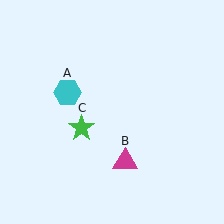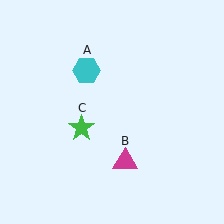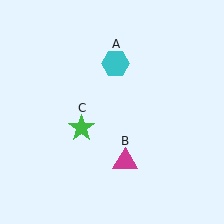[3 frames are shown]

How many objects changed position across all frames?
1 object changed position: cyan hexagon (object A).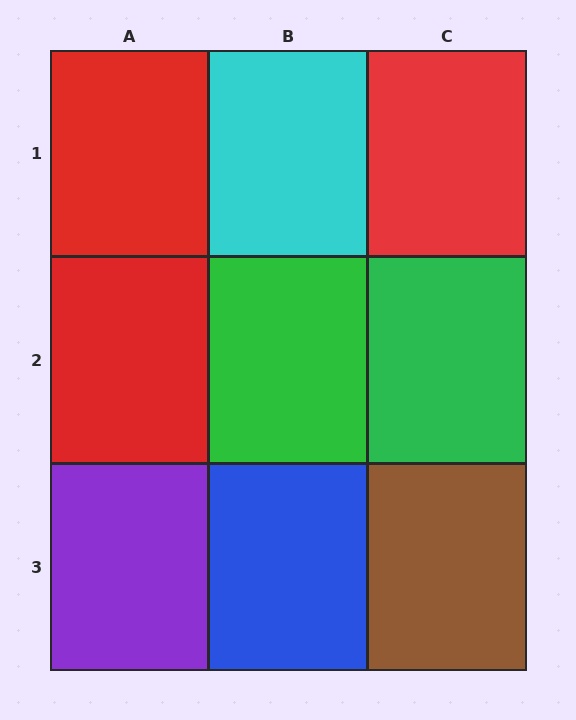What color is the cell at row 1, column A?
Red.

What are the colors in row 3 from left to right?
Purple, blue, brown.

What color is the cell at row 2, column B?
Green.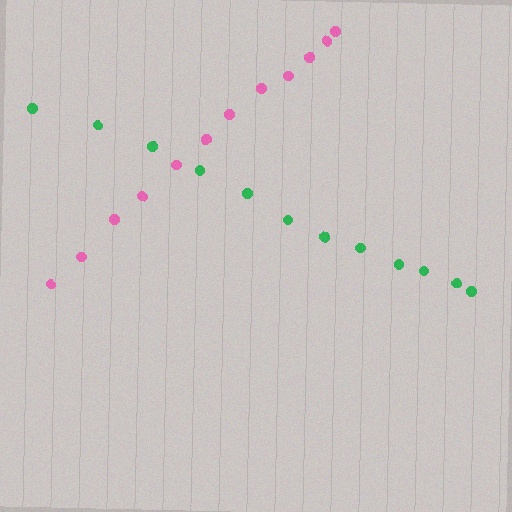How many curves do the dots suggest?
There are 2 distinct paths.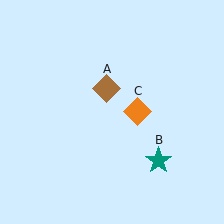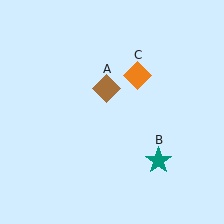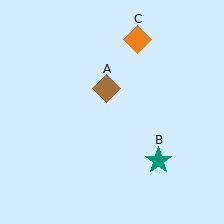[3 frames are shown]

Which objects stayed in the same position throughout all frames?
Brown diamond (object A) and teal star (object B) remained stationary.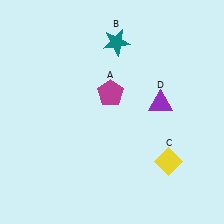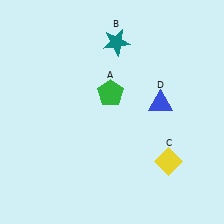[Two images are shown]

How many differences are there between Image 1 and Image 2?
There are 2 differences between the two images.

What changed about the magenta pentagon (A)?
In Image 1, A is magenta. In Image 2, it changed to green.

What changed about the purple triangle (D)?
In Image 1, D is purple. In Image 2, it changed to blue.